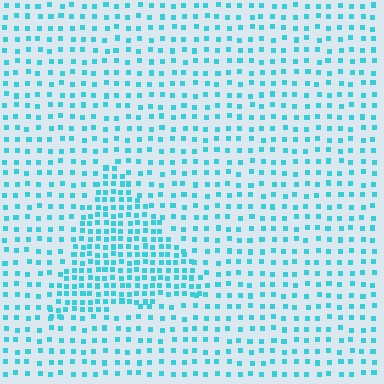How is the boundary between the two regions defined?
The boundary is defined by a change in element density (approximately 2.0x ratio). All elements are the same color, size, and shape.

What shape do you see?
I see a triangle.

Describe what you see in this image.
The image contains small cyan elements arranged at two different densities. A triangle-shaped region is visible where the elements are more densely packed than the surrounding area.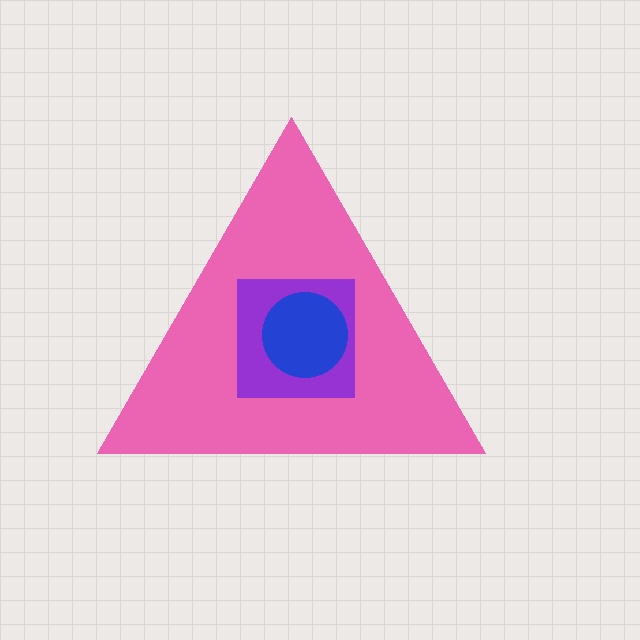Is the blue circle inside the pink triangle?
Yes.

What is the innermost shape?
The blue circle.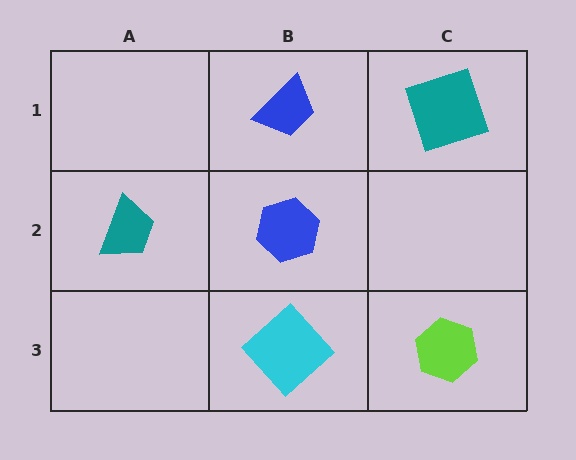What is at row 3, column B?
A cyan diamond.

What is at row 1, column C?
A teal square.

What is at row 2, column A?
A teal trapezoid.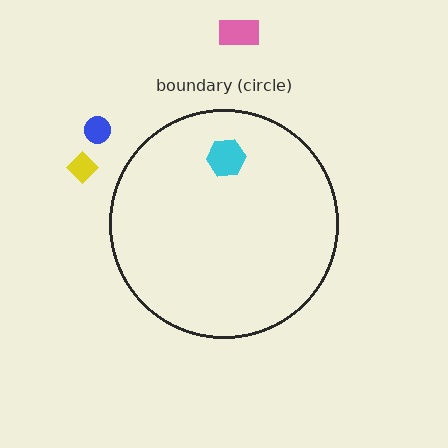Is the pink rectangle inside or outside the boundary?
Outside.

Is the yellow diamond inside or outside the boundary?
Outside.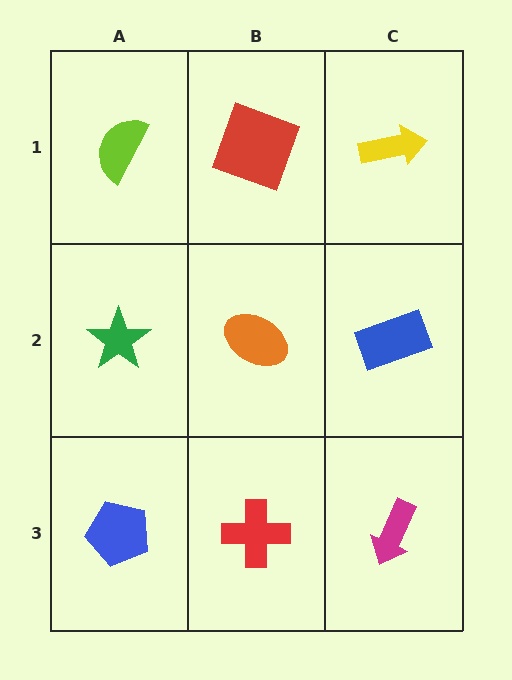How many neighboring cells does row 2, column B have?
4.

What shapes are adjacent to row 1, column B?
An orange ellipse (row 2, column B), a lime semicircle (row 1, column A), a yellow arrow (row 1, column C).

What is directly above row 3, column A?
A green star.